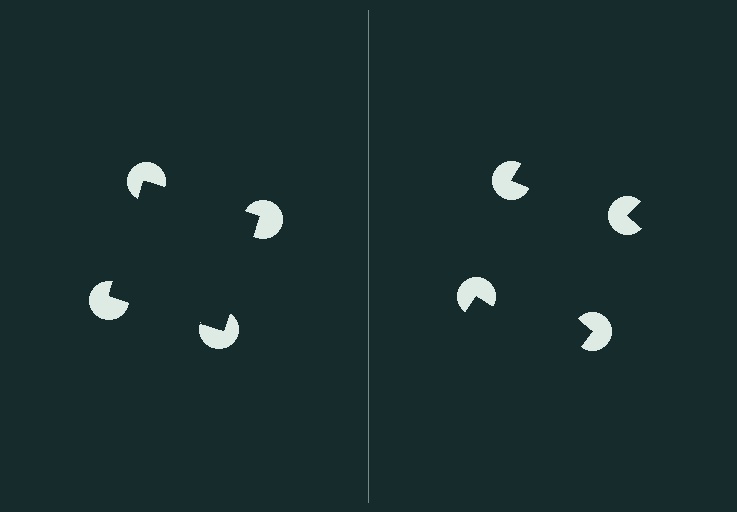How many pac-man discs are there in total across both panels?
8 — 4 on each side.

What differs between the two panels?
The pac-man discs are positioned identically on both sides; only the wedge orientations differ. On the left they align to a square; on the right they are misaligned.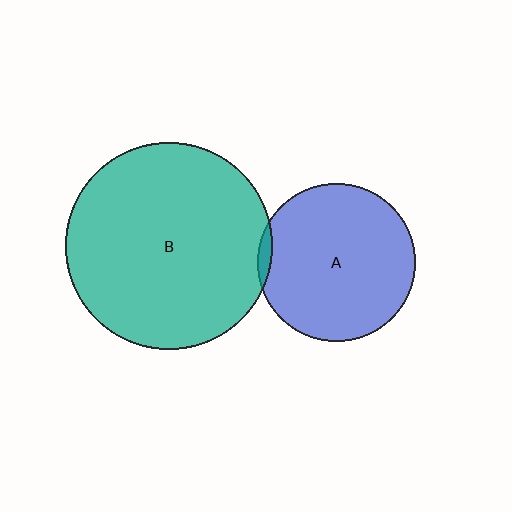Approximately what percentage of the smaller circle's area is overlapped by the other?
Approximately 5%.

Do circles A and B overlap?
Yes.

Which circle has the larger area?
Circle B (teal).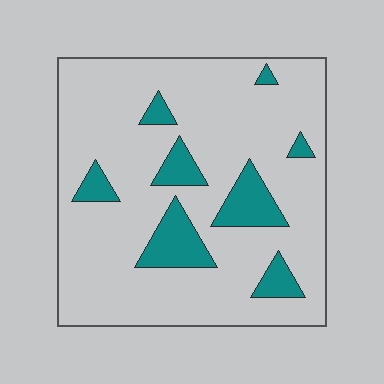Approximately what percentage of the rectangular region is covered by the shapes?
Approximately 15%.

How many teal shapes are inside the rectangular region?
8.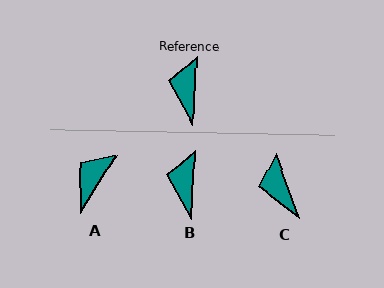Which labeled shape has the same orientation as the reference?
B.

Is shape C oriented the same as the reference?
No, it is off by about 23 degrees.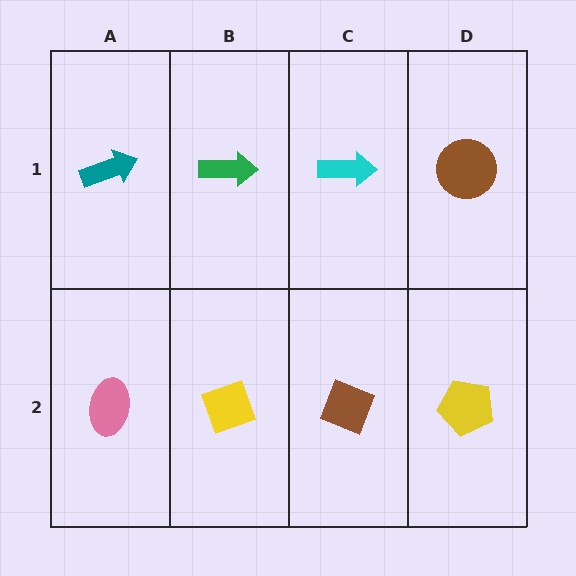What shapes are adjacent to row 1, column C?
A brown diamond (row 2, column C), a green arrow (row 1, column B), a brown circle (row 1, column D).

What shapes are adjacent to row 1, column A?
A pink ellipse (row 2, column A), a green arrow (row 1, column B).